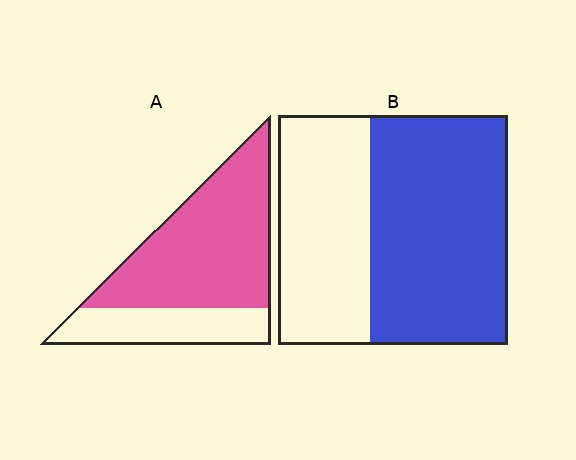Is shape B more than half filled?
Yes.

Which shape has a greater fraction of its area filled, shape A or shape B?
Shape A.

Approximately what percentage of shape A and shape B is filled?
A is approximately 70% and B is approximately 60%.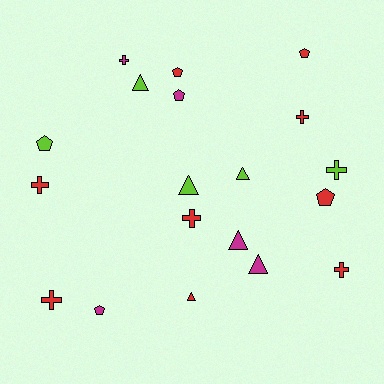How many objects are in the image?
There are 19 objects.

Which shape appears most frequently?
Cross, with 7 objects.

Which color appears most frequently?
Red, with 9 objects.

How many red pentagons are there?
There are 3 red pentagons.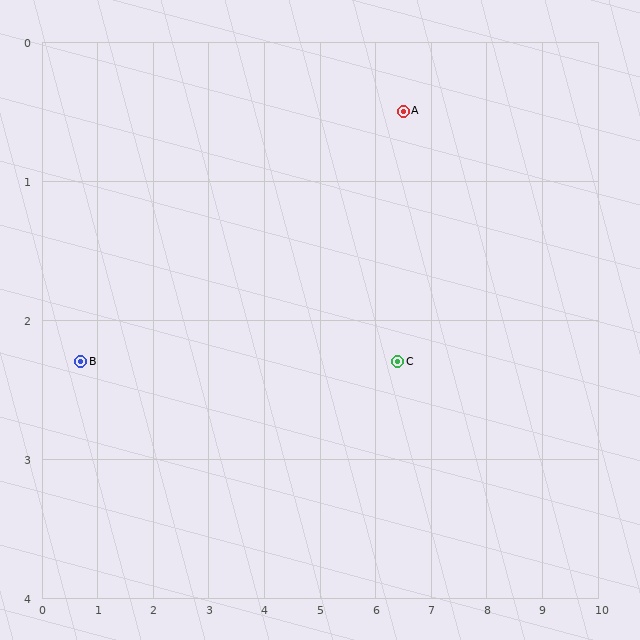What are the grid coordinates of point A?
Point A is at approximately (6.5, 0.5).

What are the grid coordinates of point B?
Point B is at approximately (0.7, 2.3).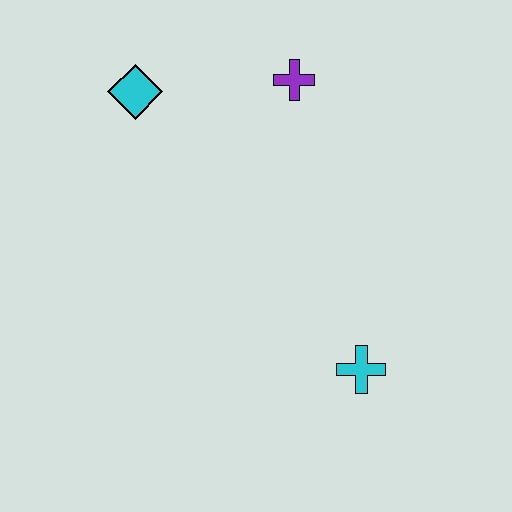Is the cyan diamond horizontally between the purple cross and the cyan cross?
No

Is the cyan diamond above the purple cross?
No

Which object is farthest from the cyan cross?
The cyan diamond is farthest from the cyan cross.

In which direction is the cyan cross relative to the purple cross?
The cyan cross is below the purple cross.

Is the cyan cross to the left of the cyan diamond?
No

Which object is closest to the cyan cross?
The purple cross is closest to the cyan cross.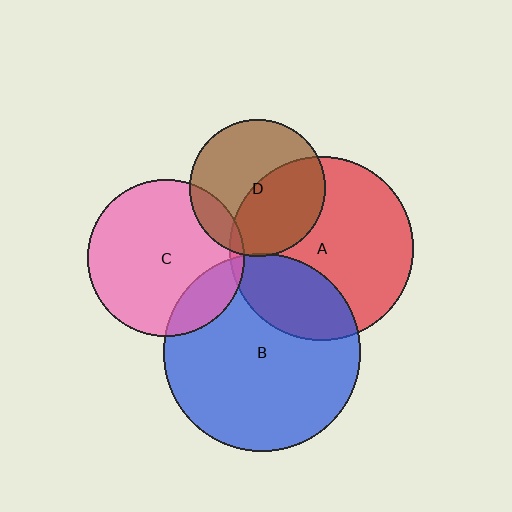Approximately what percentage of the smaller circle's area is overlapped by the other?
Approximately 15%.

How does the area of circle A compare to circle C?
Approximately 1.4 times.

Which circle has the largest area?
Circle B (blue).